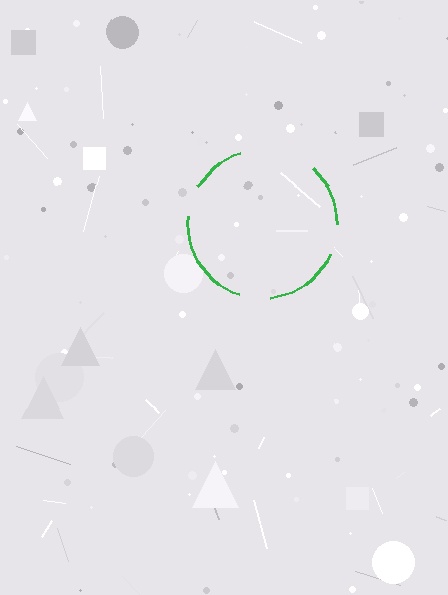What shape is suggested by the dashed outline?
The dashed outline suggests a circle.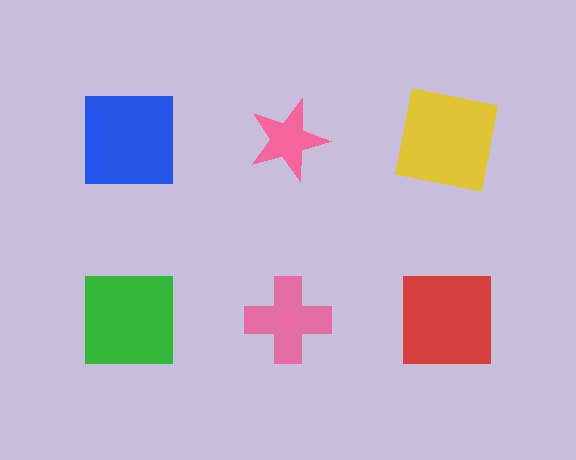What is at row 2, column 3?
A red square.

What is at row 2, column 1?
A green square.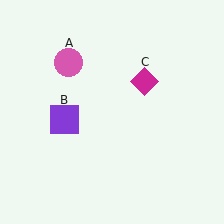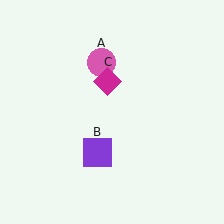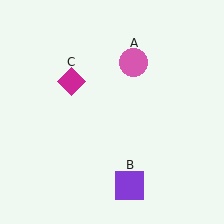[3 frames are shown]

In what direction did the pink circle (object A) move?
The pink circle (object A) moved right.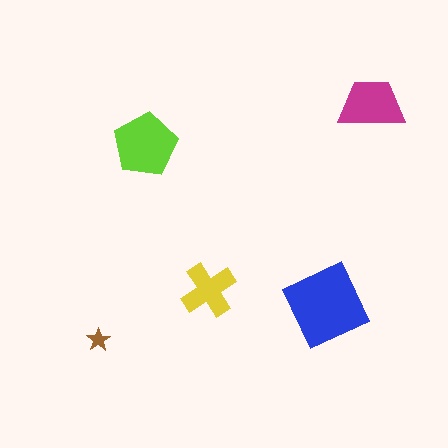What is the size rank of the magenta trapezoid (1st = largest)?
3rd.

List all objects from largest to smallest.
The blue square, the lime pentagon, the magenta trapezoid, the yellow cross, the brown star.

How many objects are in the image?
There are 5 objects in the image.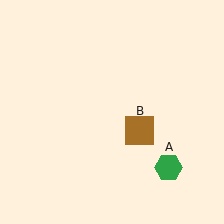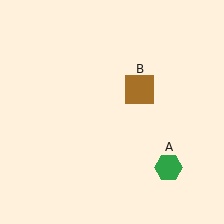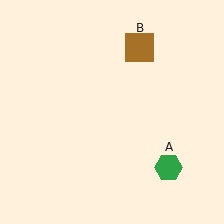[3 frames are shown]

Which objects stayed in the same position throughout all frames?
Green hexagon (object A) remained stationary.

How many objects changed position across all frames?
1 object changed position: brown square (object B).